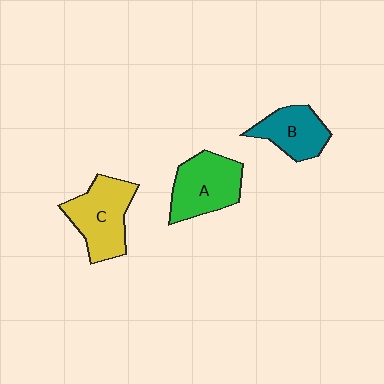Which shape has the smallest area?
Shape B (teal).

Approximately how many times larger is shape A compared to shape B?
Approximately 1.3 times.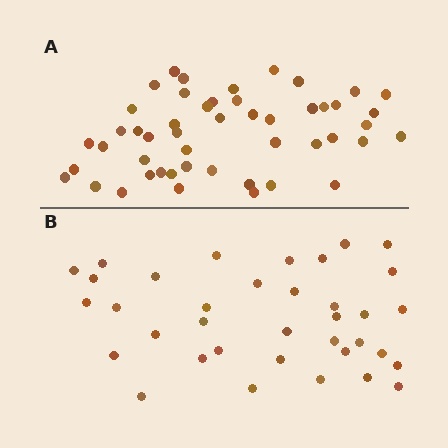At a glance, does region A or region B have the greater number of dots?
Region A (the top region) has more dots.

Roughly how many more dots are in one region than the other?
Region A has approximately 15 more dots than region B.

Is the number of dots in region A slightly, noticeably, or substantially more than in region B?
Region A has noticeably more, but not dramatically so. The ratio is roughly 1.4 to 1.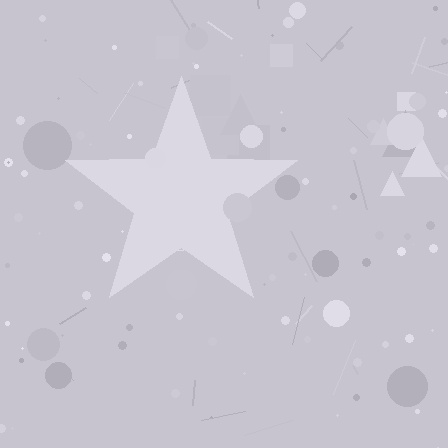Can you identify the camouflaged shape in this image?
The camouflaged shape is a star.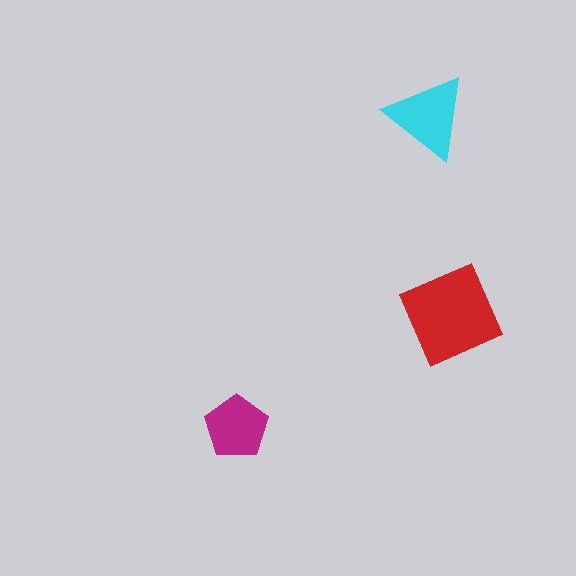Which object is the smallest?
The magenta pentagon.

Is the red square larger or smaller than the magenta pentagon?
Larger.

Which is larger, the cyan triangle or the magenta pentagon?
The cyan triangle.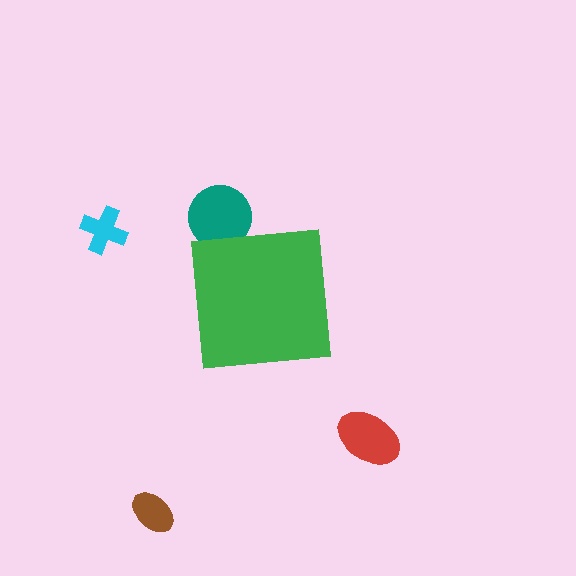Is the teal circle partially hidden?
Yes, the teal circle is partially hidden behind the green square.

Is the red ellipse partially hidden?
No, the red ellipse is fully visible.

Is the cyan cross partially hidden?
No, the cyan cross is fully visible.